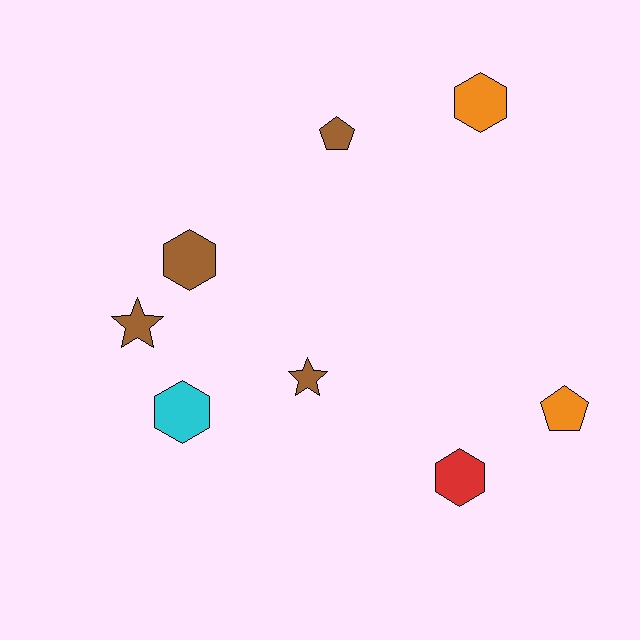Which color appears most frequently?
Brown, with 4 objects.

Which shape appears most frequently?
Hexagon, with 4 objects.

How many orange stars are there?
There are no orange stars.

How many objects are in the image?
There are 8 objects.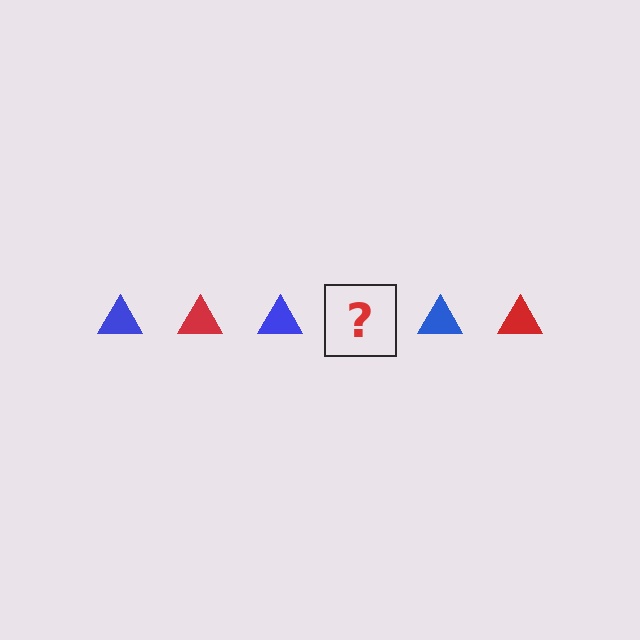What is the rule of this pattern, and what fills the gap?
The rule is that the pattern cycles through blue, red triangles. The gap should be filled with a red triangle.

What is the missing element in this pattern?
The missing element is a red triangle.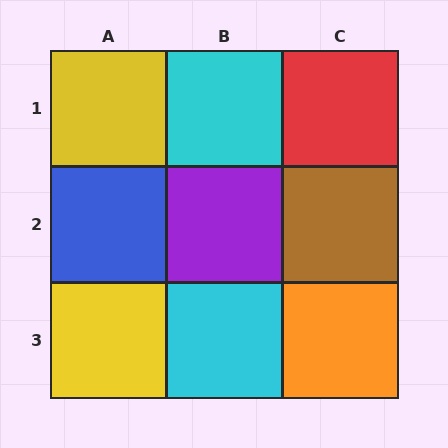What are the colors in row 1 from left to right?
Yellow, cyan, red.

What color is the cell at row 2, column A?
Blue.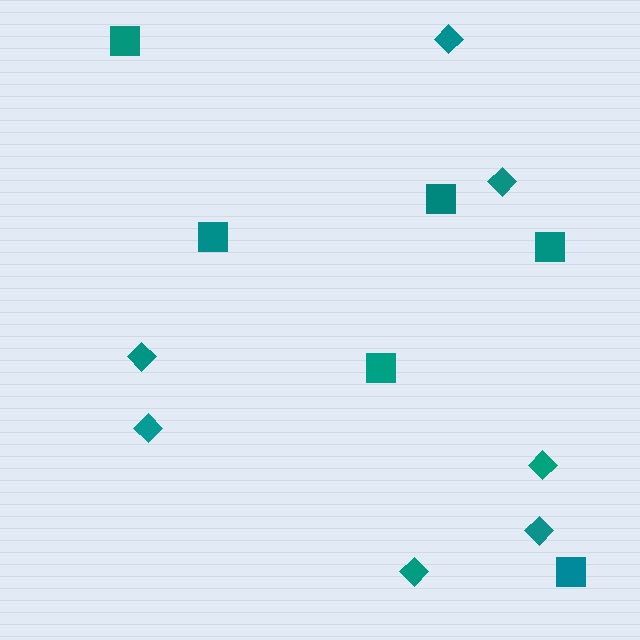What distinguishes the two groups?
There are 2 groups: one group of squares (6) and one group of diamonds (7).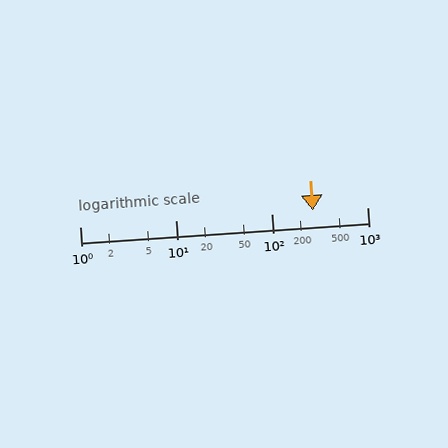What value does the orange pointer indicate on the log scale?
The pointer indicates approximately 270.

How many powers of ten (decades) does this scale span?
The scale spans 3 decades, from 1 to 1000.